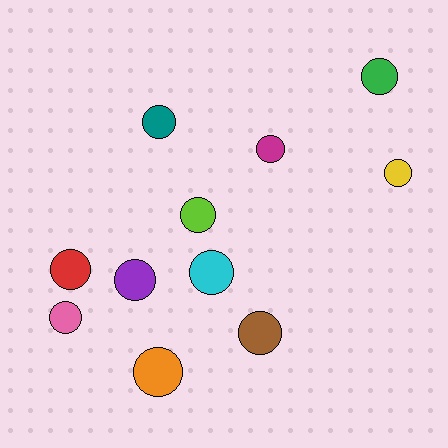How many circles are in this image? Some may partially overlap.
There are 11 circles.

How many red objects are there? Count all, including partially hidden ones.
There is 1 red object.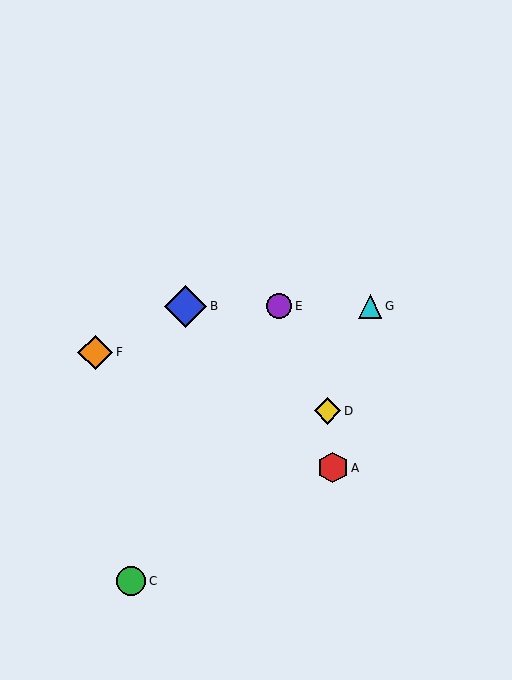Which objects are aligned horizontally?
Objects B, E, G are aligned horizontally.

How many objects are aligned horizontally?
3 objects (B, E, G) are aligned horizontally.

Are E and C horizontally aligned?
No, E is at y≈306 and C is at y≈581.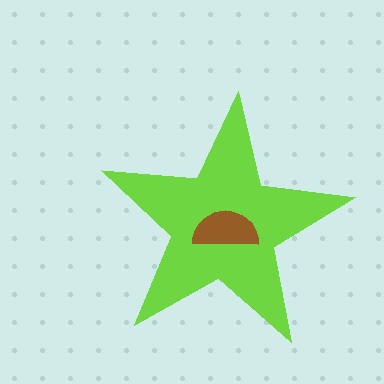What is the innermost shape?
The brown semicircle.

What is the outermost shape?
The lime star.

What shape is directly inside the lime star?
The brown semicircle.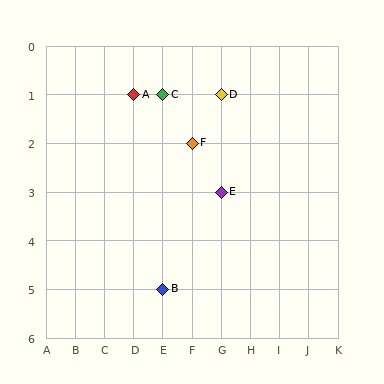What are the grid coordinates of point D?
Point D is at grid coordinates (G, 1).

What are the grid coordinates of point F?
Point F is at grid coordinates (F, 2).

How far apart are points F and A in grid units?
Points F and A are 2 columns and 1 row apart (about 2.2 grid units diagonally).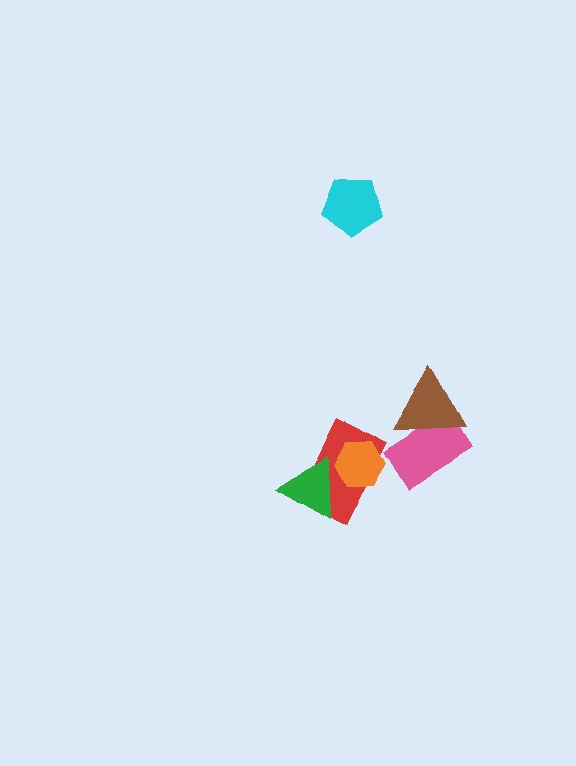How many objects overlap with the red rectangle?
2 objects overlap with the red rectangle.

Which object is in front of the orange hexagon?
The green triangle is in front of the orange hexagon.